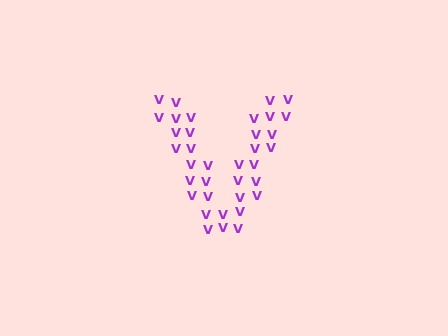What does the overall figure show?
The overall figure shows the letter V.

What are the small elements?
The small elements are letter V's.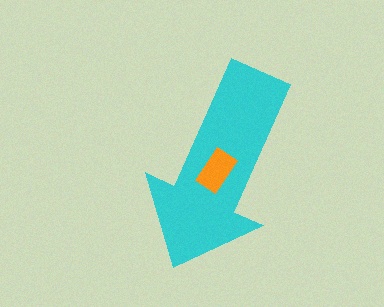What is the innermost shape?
The orange rectangle.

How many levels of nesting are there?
2.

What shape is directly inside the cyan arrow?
The orange rectangle.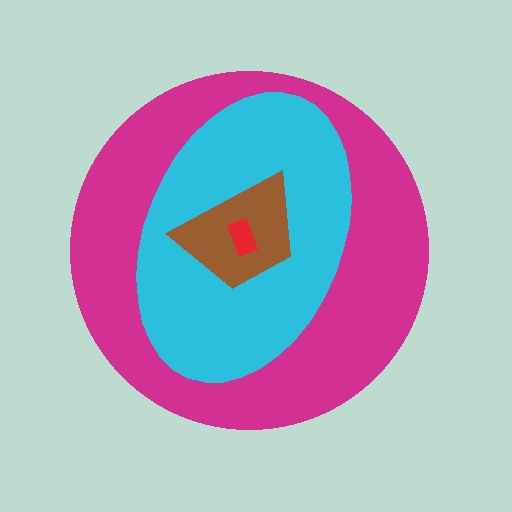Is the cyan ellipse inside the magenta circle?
Yes.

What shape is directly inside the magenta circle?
The cyan ellipse.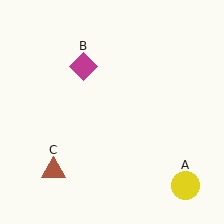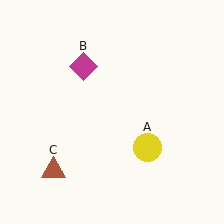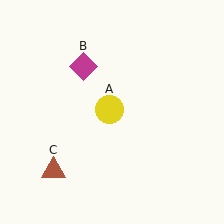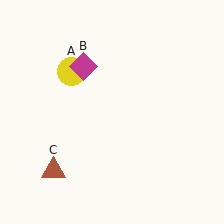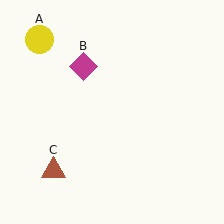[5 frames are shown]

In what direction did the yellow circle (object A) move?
The yellow circle (object A) moved up and to the left.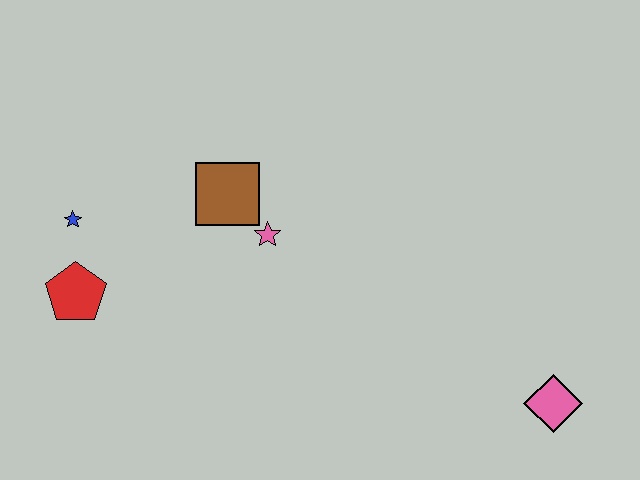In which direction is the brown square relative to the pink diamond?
The brown square is to the left of the pink diamond.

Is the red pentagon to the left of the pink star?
Yes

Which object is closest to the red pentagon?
The blue star is closest to the red pentagon.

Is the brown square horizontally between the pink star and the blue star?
Yes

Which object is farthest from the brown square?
The pink diamond is farthest from the brown square.